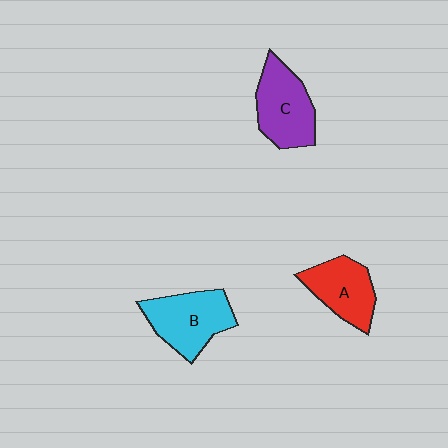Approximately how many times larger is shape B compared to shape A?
Approximately 1.2 times.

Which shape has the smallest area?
Shape A (red).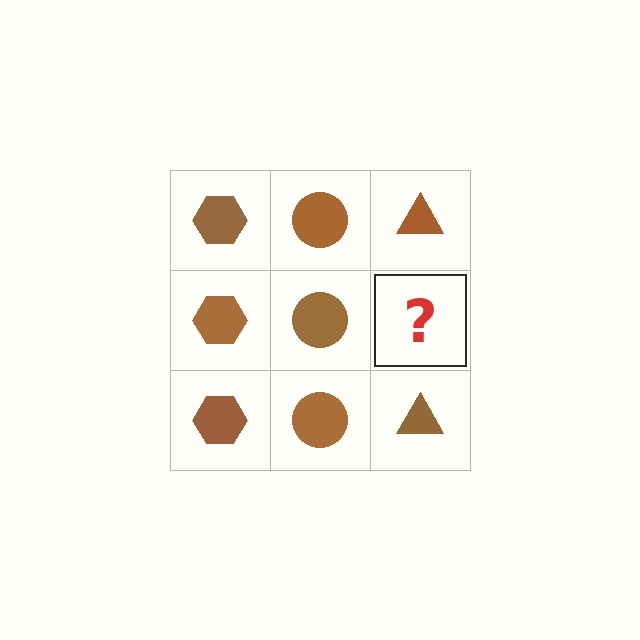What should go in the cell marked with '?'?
The missing cell should contain a brown triangle.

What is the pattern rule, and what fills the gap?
The rule is that each column has a consistent shape. The gap should be filled with a brown triangle.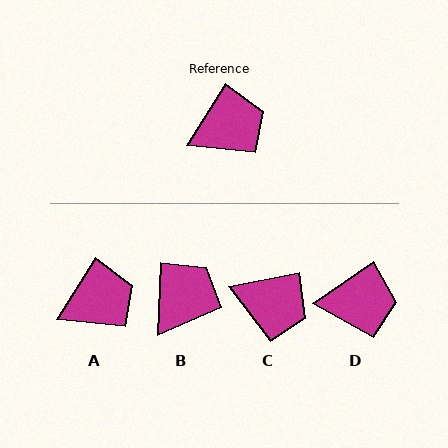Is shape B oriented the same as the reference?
No, it is off by about 30 degrees.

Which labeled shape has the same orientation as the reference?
A.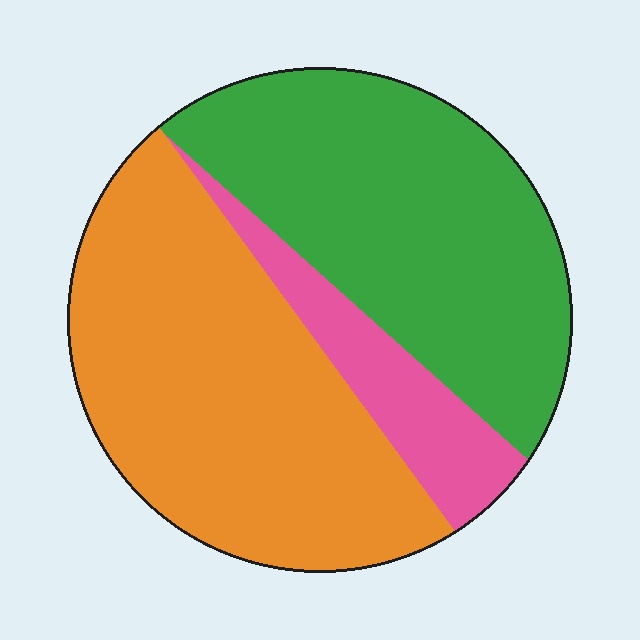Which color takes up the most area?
Orange, at roughly 45%.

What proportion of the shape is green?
Green takes up between a third and a half of the shape.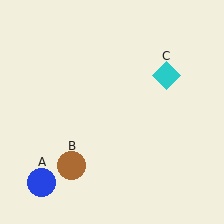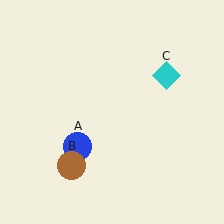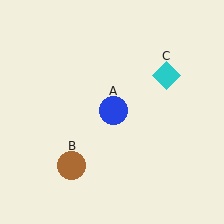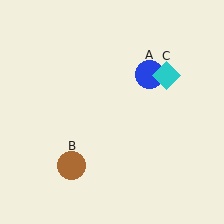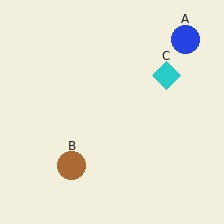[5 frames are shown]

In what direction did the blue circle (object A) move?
The blue circle (object A) moved up and to the right.